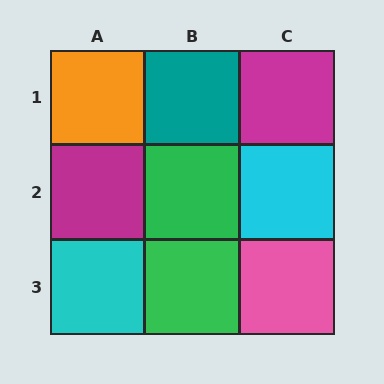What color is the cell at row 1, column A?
Orange.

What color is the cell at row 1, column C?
Magenta.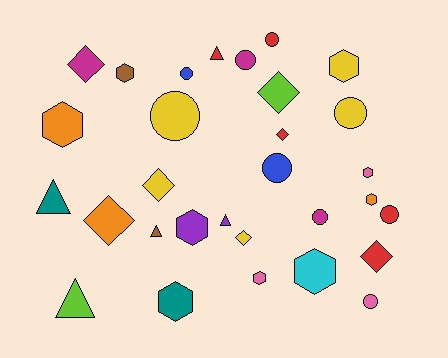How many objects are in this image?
There are 30 objects.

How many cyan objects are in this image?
There is 1 cyan object.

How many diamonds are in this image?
There are 7 diamonds.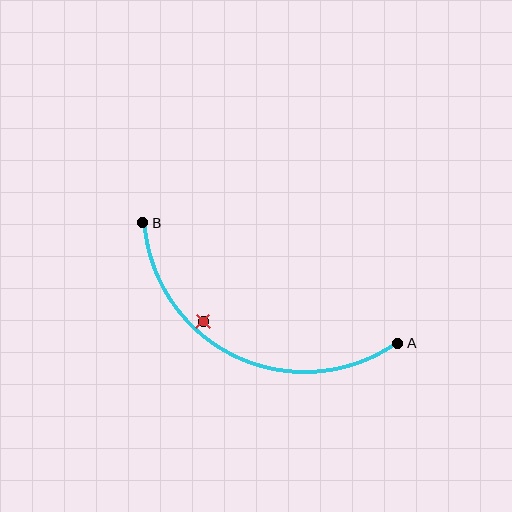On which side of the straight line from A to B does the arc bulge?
The arc bulges below the straight line connecting A and B.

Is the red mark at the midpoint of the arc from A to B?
No — the red mark does not lie on the arc at all. It sits slightly inside the curve.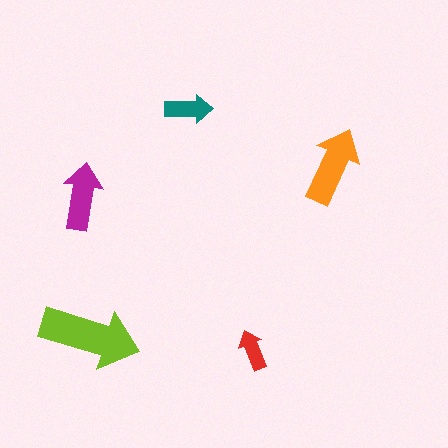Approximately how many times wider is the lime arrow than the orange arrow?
About 1.5 times wider.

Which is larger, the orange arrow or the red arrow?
The orange one.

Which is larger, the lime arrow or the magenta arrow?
The lime one.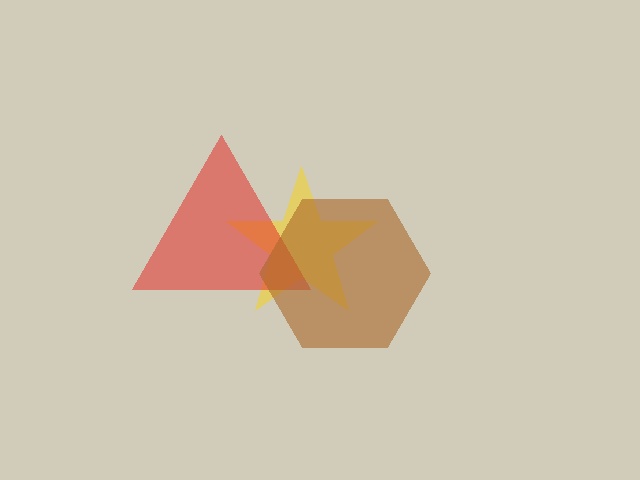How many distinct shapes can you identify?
There are 3 distinct shapes: a yellow star, a red triangle, a brown hexagon.